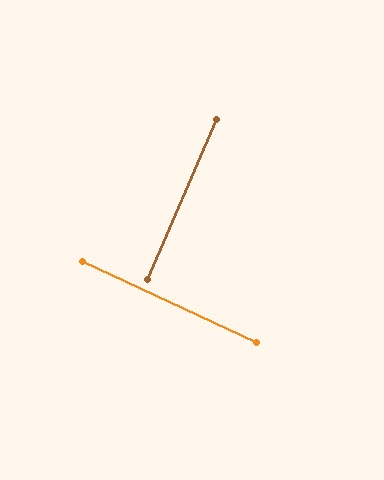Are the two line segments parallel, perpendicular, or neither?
Perpendicular — they meet at approximately 88°.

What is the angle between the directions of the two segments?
Approximately 88 degrees.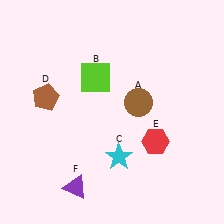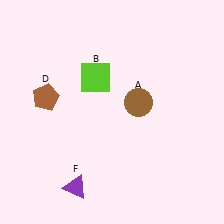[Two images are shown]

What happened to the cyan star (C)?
The cyan star (C) was removed in Image 2. It was in the bottom-right area of Image 1.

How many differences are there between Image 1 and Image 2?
There are 2 differences between the two images.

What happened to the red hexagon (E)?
The red hexagon (E) was removed in Image 2. It was in the bottom-right area of Image 1.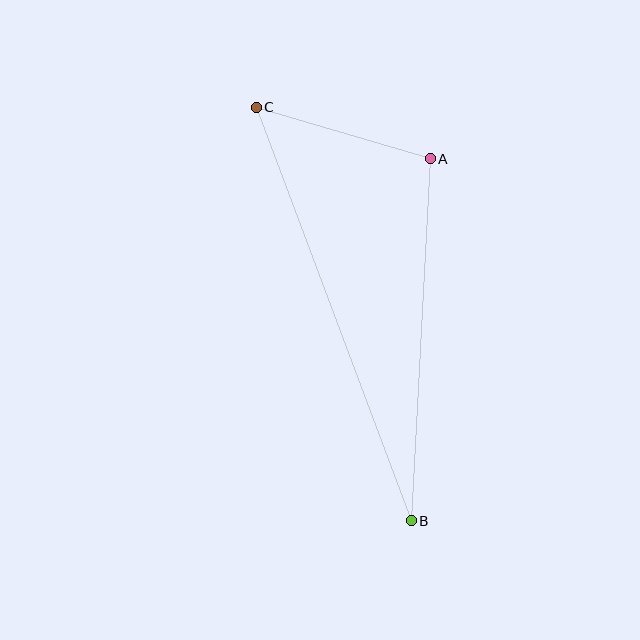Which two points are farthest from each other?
Points B and C are farthest from each other.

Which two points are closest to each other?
Points A and C are closest to each other.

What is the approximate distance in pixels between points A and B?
The distance between A and B is approximately 363 pixels.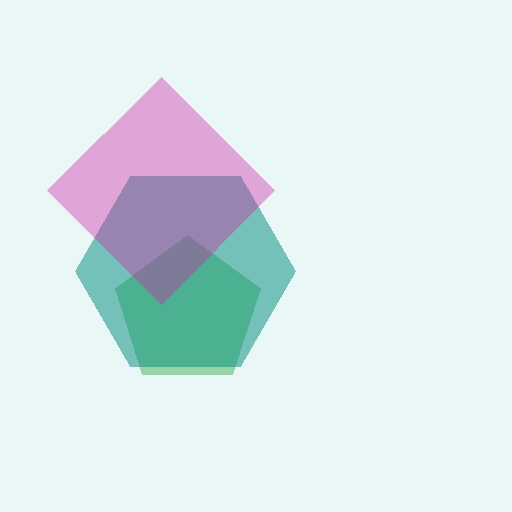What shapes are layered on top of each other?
The layered shapes are: a green pentagon, a teal hexagon, a magenta diamond.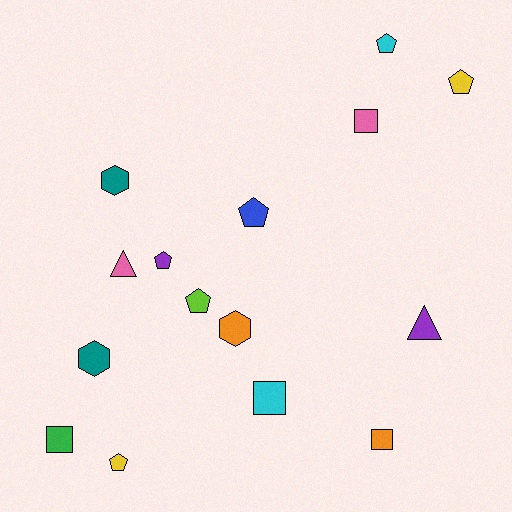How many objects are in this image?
There are 15 objects.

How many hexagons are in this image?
There are 3 hexagons.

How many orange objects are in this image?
There are 2 orange objects.